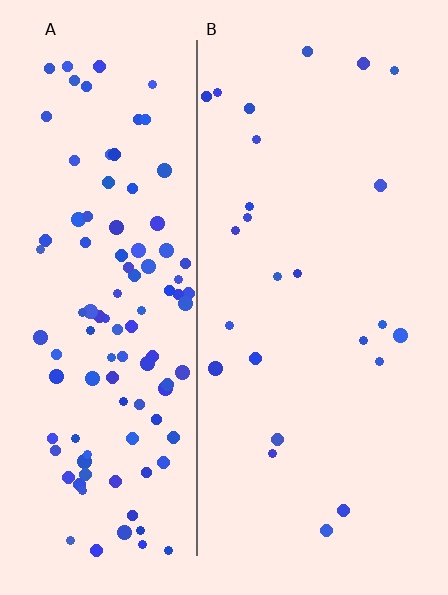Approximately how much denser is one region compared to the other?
Approximately 4.5× — region A over region B.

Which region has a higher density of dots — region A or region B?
A (the left).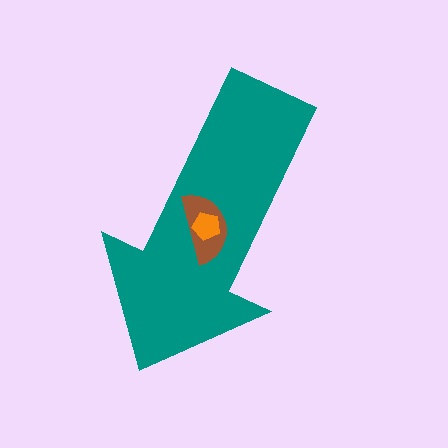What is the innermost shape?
The orange pentagon.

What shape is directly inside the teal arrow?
The brown semicircle.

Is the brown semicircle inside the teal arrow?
Yes.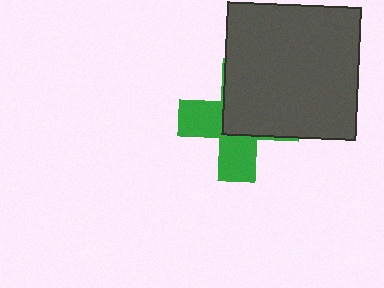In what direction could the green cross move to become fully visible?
The green cross could move toward the lower-left. That would shift it out from behind the dark gray square entirely.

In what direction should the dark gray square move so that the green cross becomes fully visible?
The dark gray square should move toward the upper-right. That is the shortest direction to clear the overlap and leave the green cross fully visible.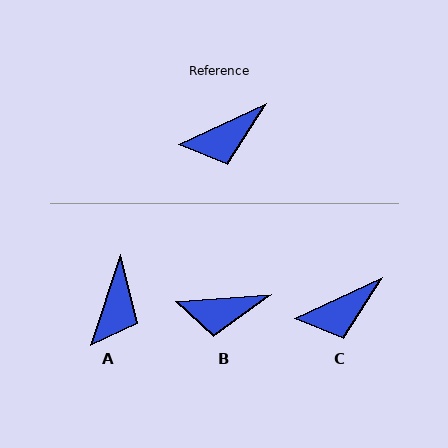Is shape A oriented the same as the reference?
No, it is off by about 47 degrees.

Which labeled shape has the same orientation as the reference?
C.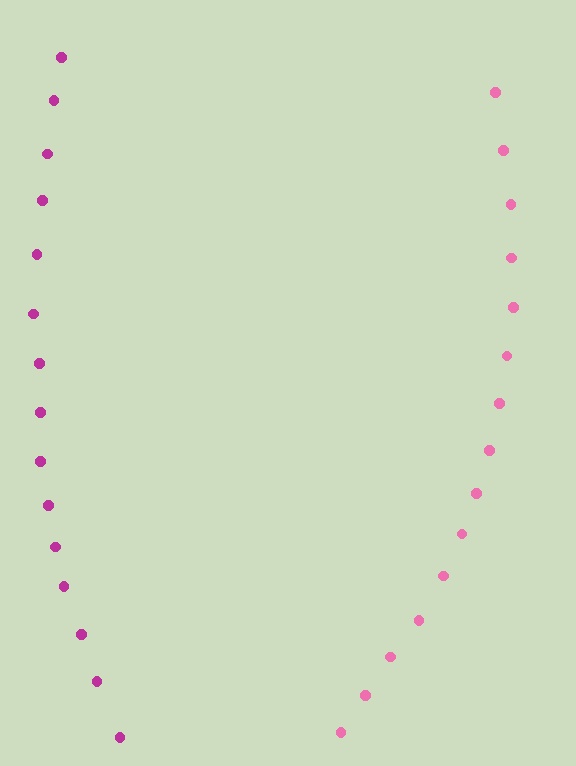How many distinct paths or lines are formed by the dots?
There are 2 distinct paths.